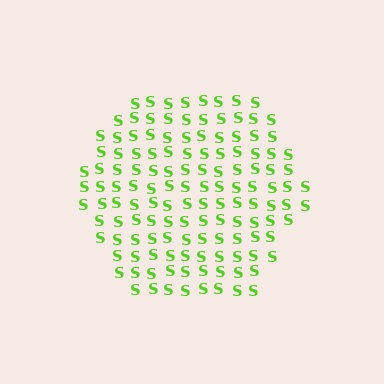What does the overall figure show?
The overall figure shows a hexagon.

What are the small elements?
The small elements are letter S's.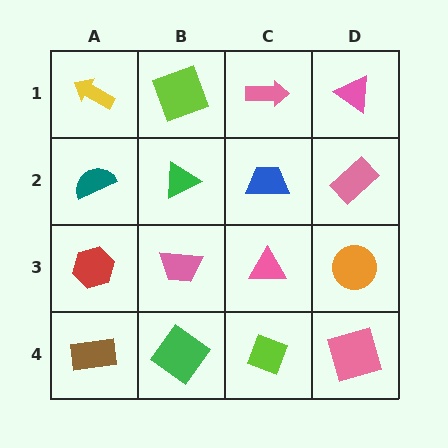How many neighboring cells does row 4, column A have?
2.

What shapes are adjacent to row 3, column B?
A green triangle (row 2, column B), a green diamond (row 4, column B), a red hexagon (row 3, column A), a pink triangle (row 3, column C).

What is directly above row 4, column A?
A red hexagon.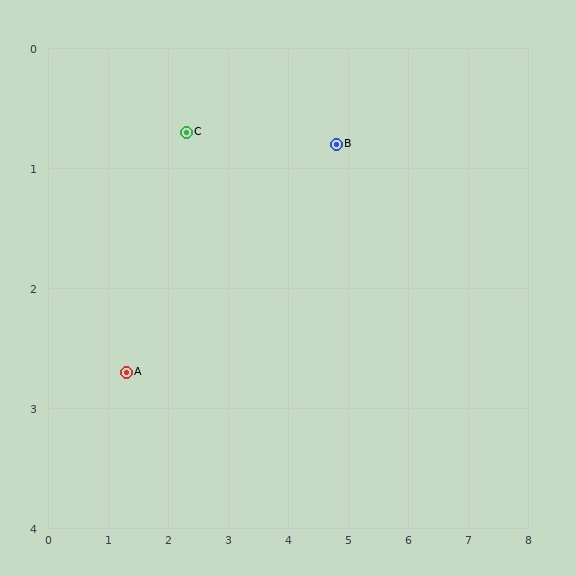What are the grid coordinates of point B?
Point B is at approximately (4.8, 0.8).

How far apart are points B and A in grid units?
Points B and A are about 4.0 grid units apart.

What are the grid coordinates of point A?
Point A is at approximately (1.3, 2.7).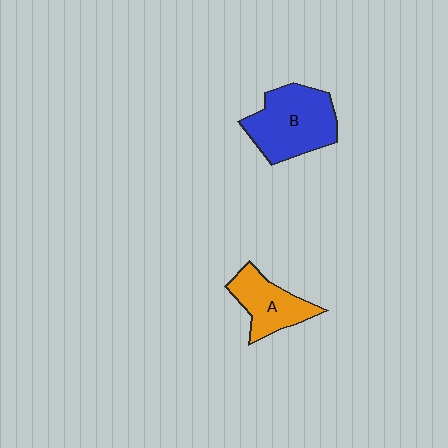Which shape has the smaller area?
Shape A (orange).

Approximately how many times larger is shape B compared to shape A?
Approximately 1.5 times.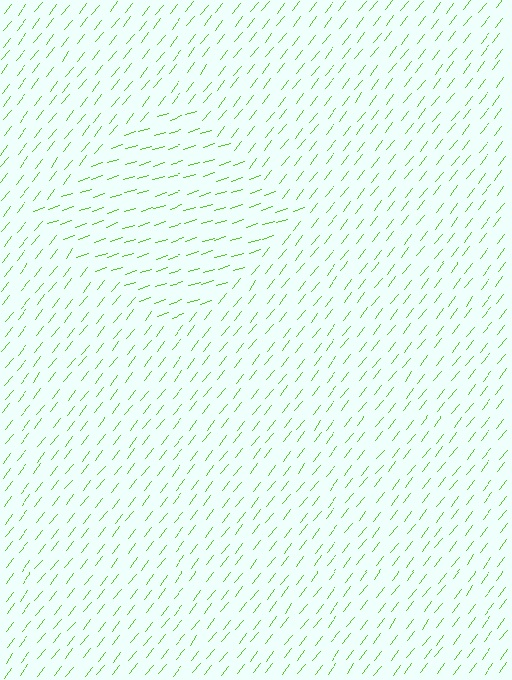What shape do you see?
I see a diamond.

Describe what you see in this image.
The image is filled with small lime line segments. A diamond region in the image has lines oriented differently from the surrounding lines, creating a visible texture boundary.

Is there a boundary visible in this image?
Yes, there is a texture boundary formed by a change in line orientation.